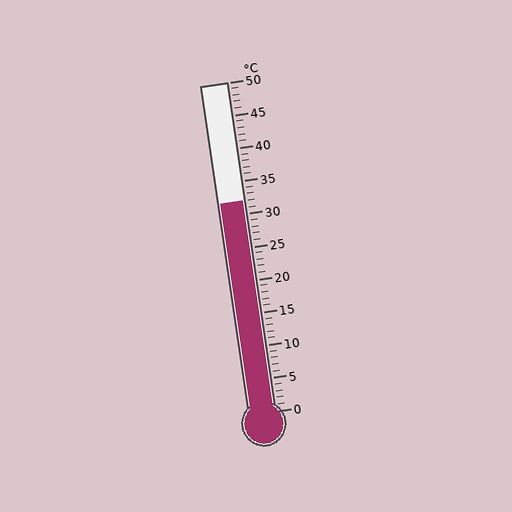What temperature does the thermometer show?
The thermometer shows approximately 32°C.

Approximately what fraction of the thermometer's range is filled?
The thermometer is filled to approximately 65% of its range.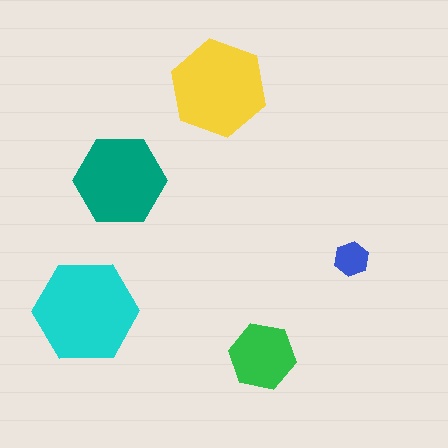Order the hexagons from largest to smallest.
the cyan one, the yellow one, the teal one, the green one, the blue one.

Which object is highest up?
The yellow hexagon is topmost.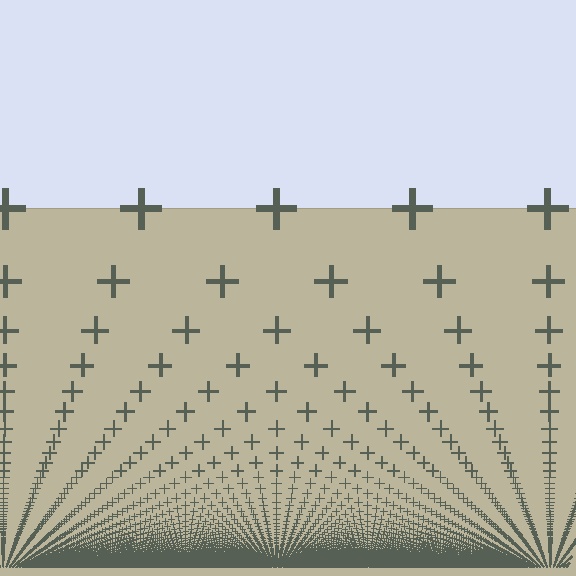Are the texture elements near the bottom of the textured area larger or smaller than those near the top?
Smaller. The gradient is inverted — elements near the bottom are smaller and denser.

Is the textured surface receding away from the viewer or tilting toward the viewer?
The surface appears to tilt toward the viewer. Texture elements get larger and sparser toward the top.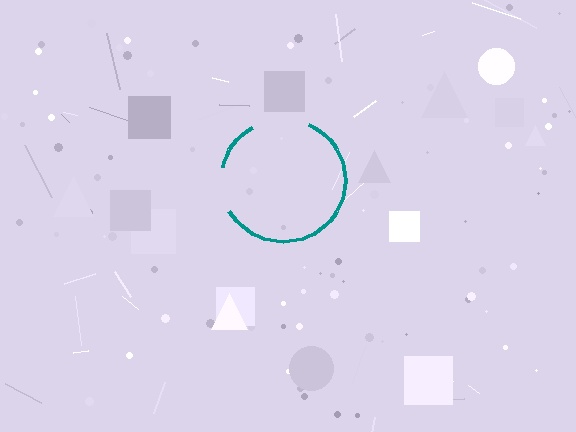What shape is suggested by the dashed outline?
The dashed outline suggests a circle.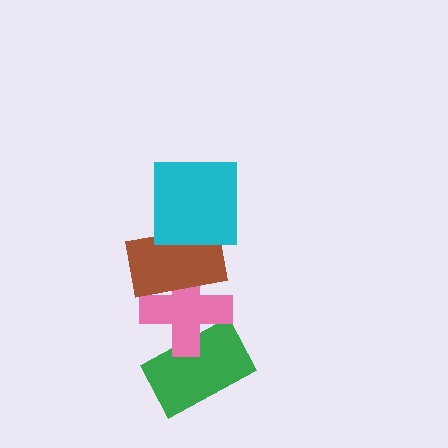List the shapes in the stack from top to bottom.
From top to bottom: the cyan square, the brown rectangle, the pink cross, the green rectangle.